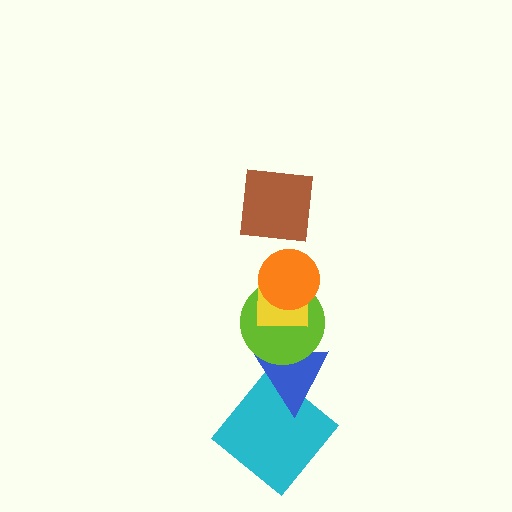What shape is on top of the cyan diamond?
The blue triangle is on top of the cyan diamond.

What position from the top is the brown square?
The brown square is 1st from the top.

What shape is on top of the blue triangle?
The lime circle is on top of the blue triangle.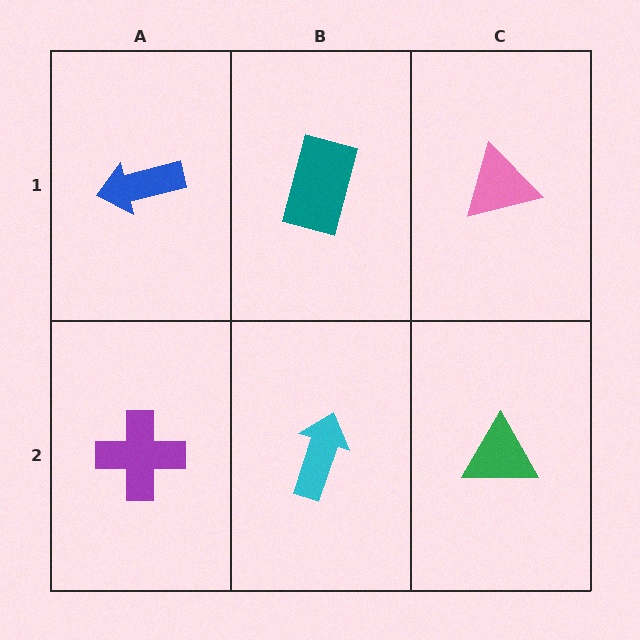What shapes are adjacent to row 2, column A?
A blue arrow (row 1, column A), a cyan arrow (row 2, column B).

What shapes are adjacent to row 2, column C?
A pink triangle (row 1, column C), a cyan arrow (row 2, column B).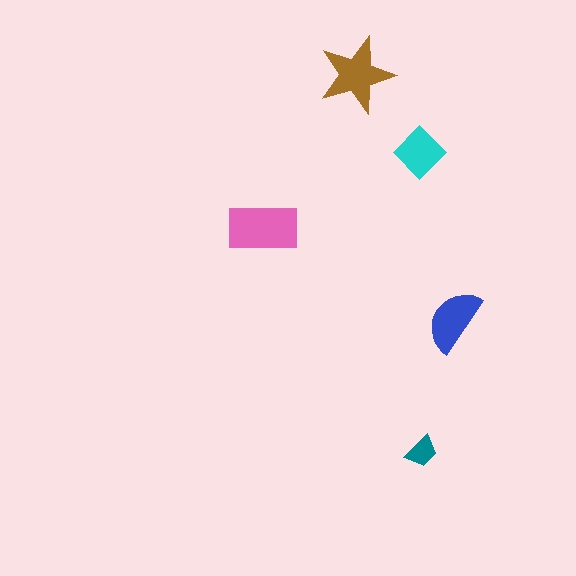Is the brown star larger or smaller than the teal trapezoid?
Larger.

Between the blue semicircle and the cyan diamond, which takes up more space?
The blue semicircle.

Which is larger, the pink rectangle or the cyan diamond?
The pink rectangle.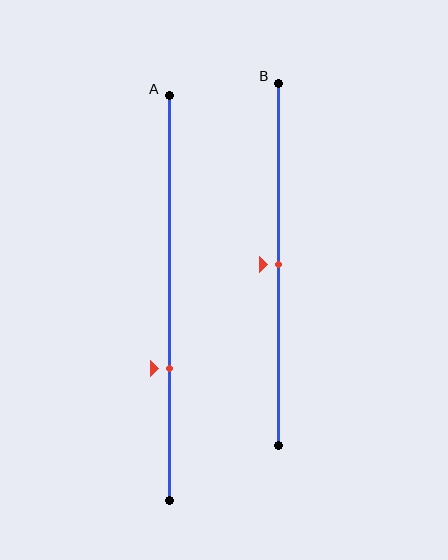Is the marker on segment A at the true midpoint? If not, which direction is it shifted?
No, the marker on segment A is shifted downward by about 18% of the segment length.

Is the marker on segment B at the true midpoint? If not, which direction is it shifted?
Yes, the marker on segment B is at the true midpoint.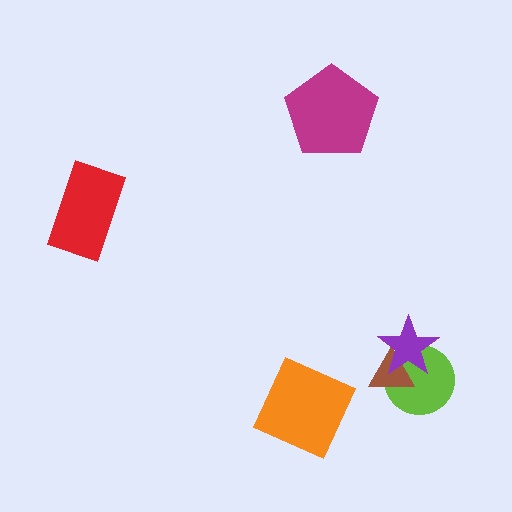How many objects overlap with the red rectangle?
0 objects overlap with the red rectangle.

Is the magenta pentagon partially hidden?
No, no other shape covers it.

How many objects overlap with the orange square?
0 objects overlap with the orange square.